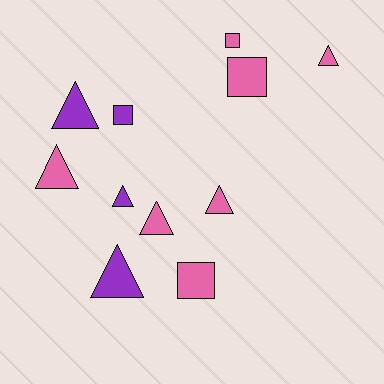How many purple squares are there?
There is 1 purple square.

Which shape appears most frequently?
Triangle, with 7 objects.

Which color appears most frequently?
Pink, with 7 objects.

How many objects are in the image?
There are 11 objects.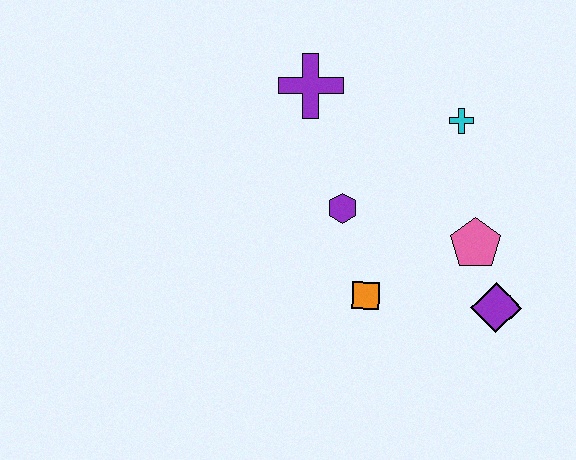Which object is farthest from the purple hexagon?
The purple diamond is farthest from the purple hexagon.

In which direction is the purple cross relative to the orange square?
The purple cross is above the orange square.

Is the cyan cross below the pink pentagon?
No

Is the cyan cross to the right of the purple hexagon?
Yes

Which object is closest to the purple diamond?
The pink pentagon is closest to the purple diamond.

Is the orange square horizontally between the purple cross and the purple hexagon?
No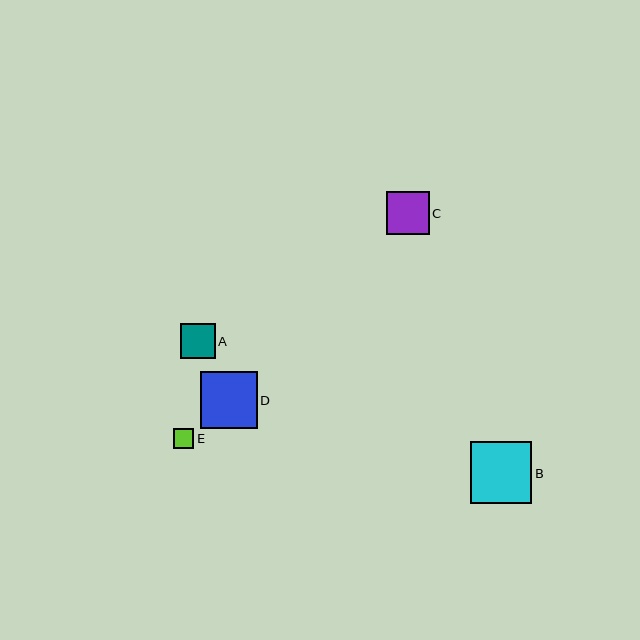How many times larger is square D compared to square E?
Square D is approximately 2.8 times the size of square E.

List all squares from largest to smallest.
From largest to smallest: B, D, C, A, E.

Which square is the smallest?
Square E is the smallest with a size of approximately 21 pixels.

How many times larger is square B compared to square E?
Square B is approximately 3.0 times the size of square E.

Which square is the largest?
Square B is the largest with a size of approximately 62 pixels.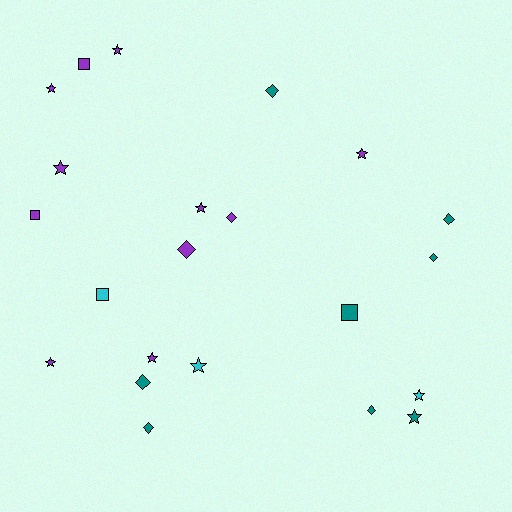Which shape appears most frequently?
Star, with 10 objects.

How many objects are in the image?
There are 22 objects.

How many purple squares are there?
There are 2 purple squares.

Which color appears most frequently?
Purple, with 11 objects.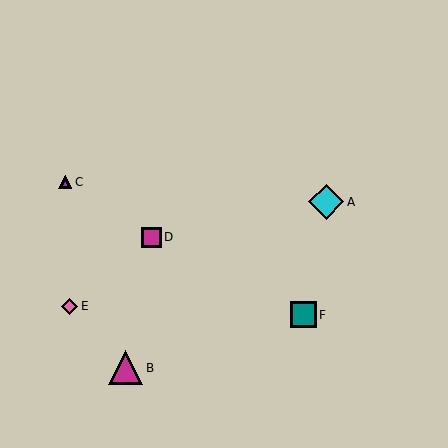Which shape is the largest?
The cyan diamond (labeled A) is the largest.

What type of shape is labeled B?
Shape B is a magenta triangle.